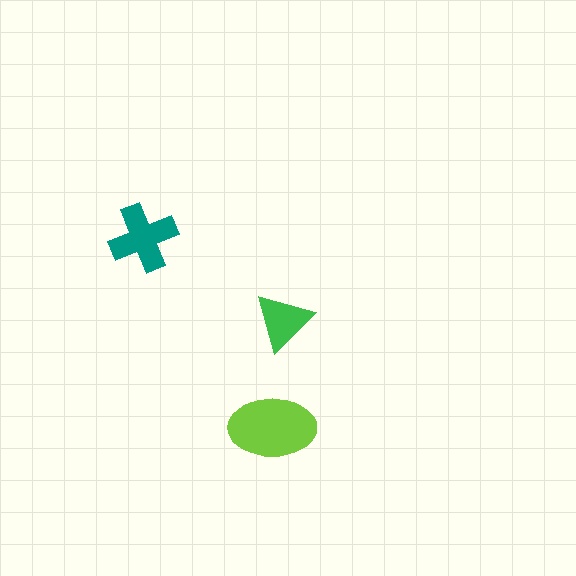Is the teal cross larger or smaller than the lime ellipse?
Smaller.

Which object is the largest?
The lime ellipse.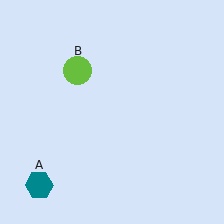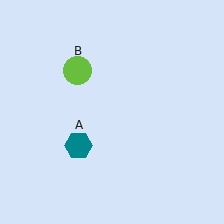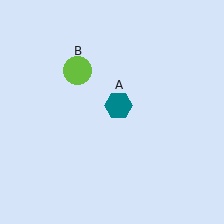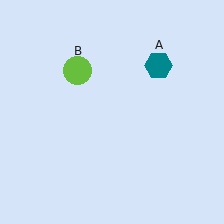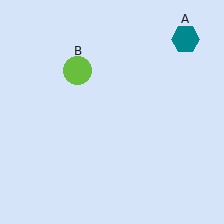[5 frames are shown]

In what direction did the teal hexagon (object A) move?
The teal hexagon (object A) moved up and to the right.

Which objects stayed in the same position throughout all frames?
Lime circle (object B) remained stationary.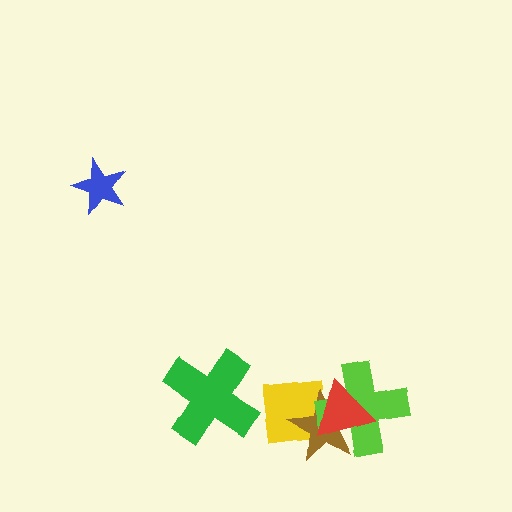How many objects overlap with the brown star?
3 objects overlap with the brown star.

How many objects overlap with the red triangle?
3 objects overlap with the red triangle.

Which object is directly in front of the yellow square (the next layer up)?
The brown star is directly in front of the yellow square.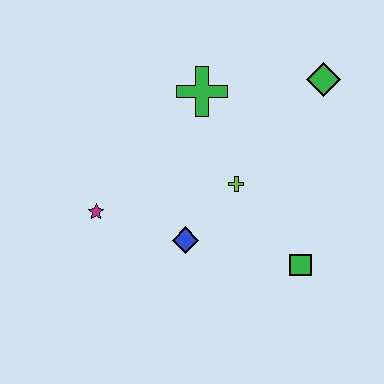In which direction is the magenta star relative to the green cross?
The magenta star is below the green cross.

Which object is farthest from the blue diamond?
The green diamond is farthest from the blue diamond.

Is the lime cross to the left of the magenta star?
No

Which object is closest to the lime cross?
The blue diamond is closest to the lime cross.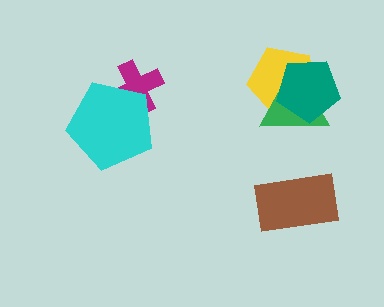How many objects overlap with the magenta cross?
1 object overlaps with the magenta cross.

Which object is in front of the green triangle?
The teal pentagon is in front of the green triangle.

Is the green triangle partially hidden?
Yes, it is partially covered by another shape.